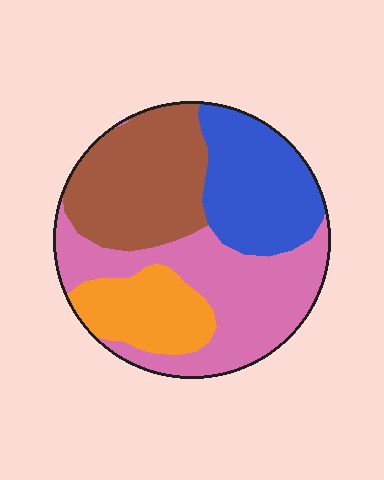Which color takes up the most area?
Pink, at roughly 35%.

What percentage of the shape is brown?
Brown covers roughly 25% of the shape.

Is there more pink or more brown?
Pink.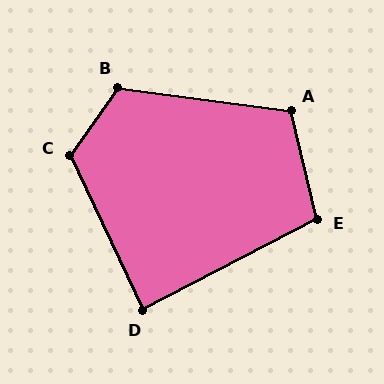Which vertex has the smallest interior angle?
D, at approximately 88 degrees.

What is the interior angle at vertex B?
Approximately 118 degrees (obtuse).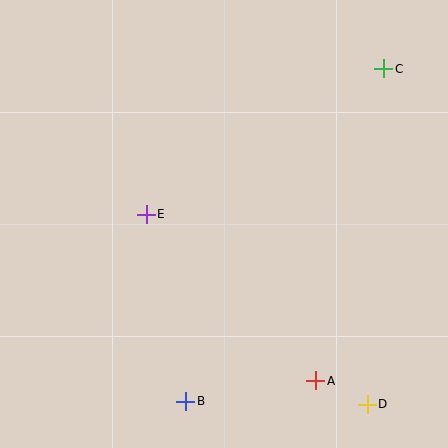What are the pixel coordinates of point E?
Point E is at (146, 214).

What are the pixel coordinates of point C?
Point C is at (384, 69).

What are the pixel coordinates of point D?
Point D is at (367, 404).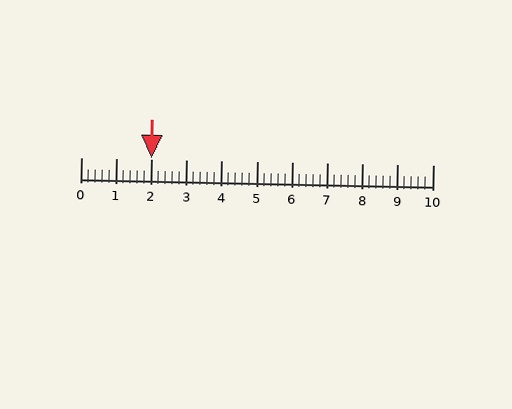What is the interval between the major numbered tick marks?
The major tick marks are spaced 1 units apart.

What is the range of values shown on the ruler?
The ruler shows values from 0 to 10.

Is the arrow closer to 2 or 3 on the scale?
The arrow is closer to 2.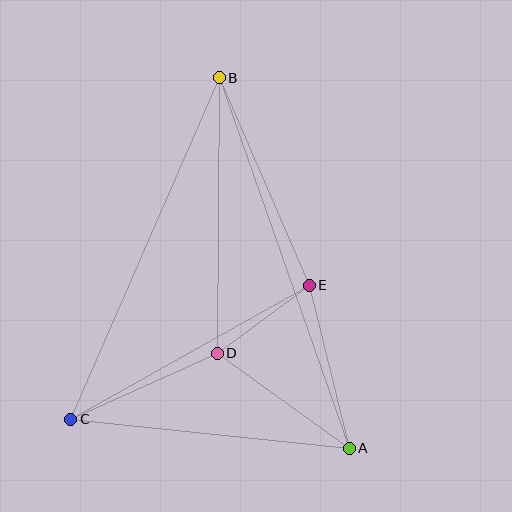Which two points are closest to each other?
Points D and E are closest to each other.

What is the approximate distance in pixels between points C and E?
The distance between C and E is approximately 274 pixels.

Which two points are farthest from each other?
Points A and B are farthest from each other.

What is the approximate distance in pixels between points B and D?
The distance between B and D is approximately 276 pixels.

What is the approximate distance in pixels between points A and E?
The distance between A and E is approximately 168 pixels.